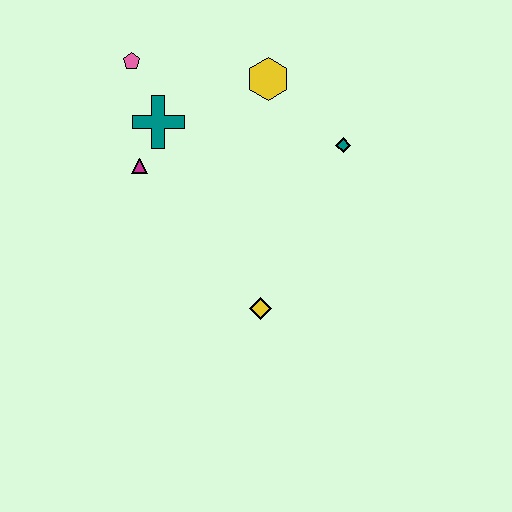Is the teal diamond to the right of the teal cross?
Yes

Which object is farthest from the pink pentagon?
The yellow diamond is farthest from the pink pentagon.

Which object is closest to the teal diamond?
The yellow hexagon is closest to the teal diamond.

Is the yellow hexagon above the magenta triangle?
Yes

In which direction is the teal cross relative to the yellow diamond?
The teal cross is above the yellow diamond.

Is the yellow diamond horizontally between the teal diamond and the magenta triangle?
Yes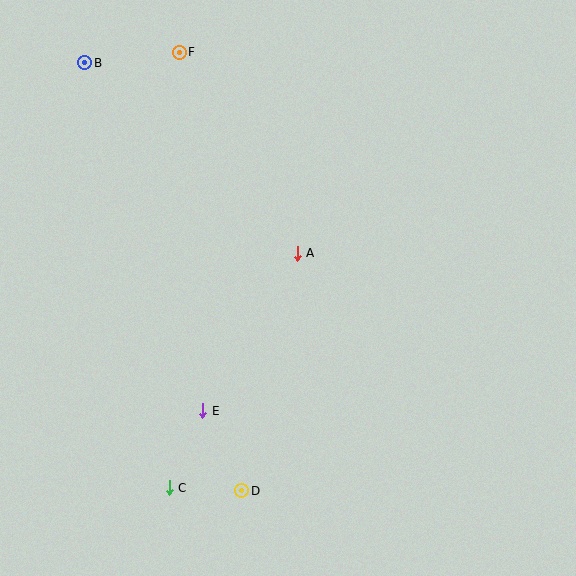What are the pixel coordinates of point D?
Point D is at (242, 491).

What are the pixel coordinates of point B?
Point B is at (85, 63).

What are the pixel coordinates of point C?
Point C is at (169, 488).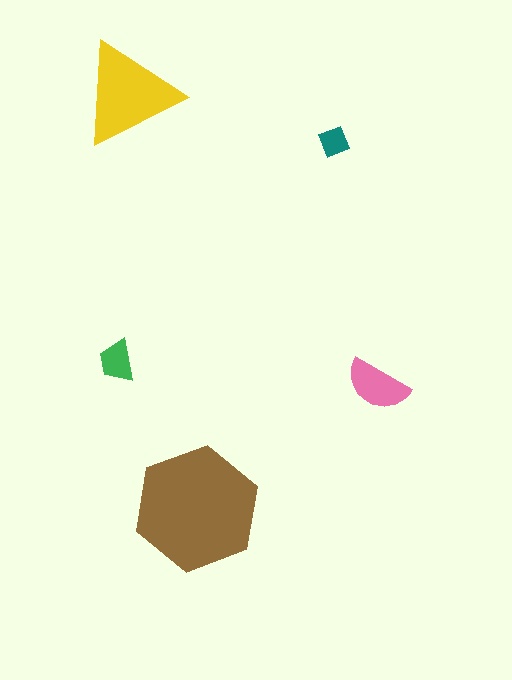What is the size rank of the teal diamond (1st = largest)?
5th.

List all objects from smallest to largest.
The teal diamond, the green trapezoid, the pink semicircle, the yellow triangle, the brown hexagon.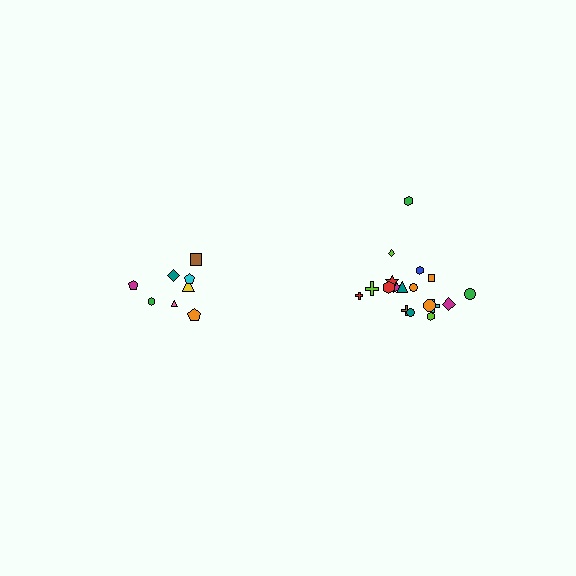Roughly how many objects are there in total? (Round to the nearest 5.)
Roughly 25 objects in total.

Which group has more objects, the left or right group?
The right group.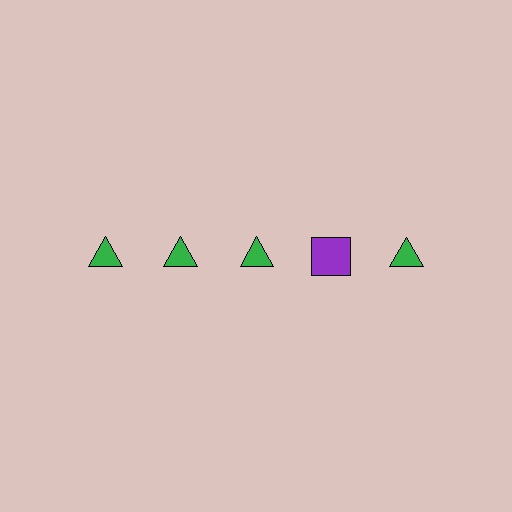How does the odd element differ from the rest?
It differs in both color (purple instead of green) and shape (square instead of triangle).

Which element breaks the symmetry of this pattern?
The purple square in the top row, second from right column breaks the symmetry. All other shapes are green triangles.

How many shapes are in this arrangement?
There are 5 shapes arranged in a grid pattern.